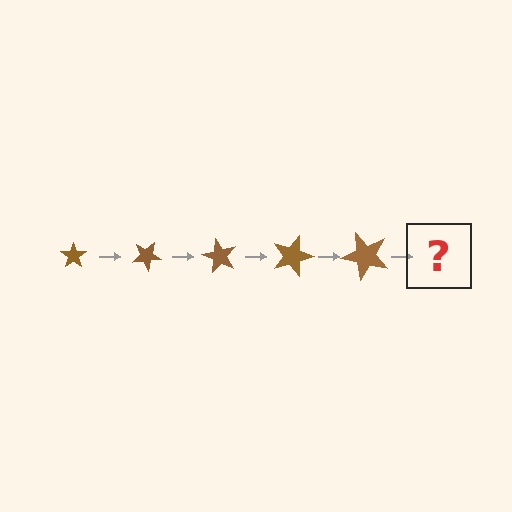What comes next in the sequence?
The next element should be a star, larger than the previous one and rotated 150 degrees from the start.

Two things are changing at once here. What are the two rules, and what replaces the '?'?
The two rules are that the star grows larger each step and it rotates 30 degrees each step. The '?' should be a star, larger than the previous one and rotated 150 degrees from the start.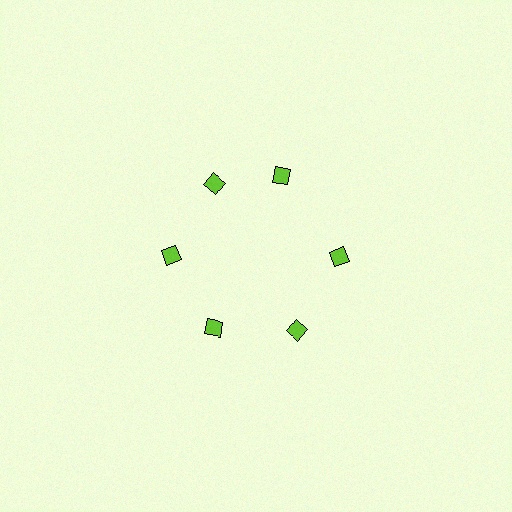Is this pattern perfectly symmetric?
No. The 6 lime diamonds are arranged in a ring, but one element near the 1 o'clock position is rotated out of alignment along the ring, breaking the 6-fold rotational symmetry.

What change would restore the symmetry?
The symmetry would be restored by rotating it back into even spacing with its neighbors so that all 6 diamonds sit at equal angles and equal distance from the center.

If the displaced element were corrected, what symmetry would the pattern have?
It would have 6-fold rotational symmetry — the pattern would map onto itself every 60 degrees.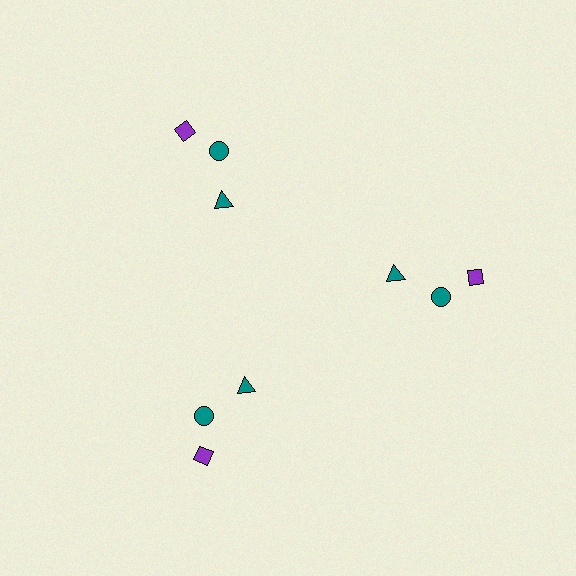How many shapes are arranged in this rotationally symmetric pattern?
There are 9 shapes, arranged in 3 groups of 3.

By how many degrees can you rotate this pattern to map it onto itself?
The pattern maps onto itself every 120 degrees of rotation.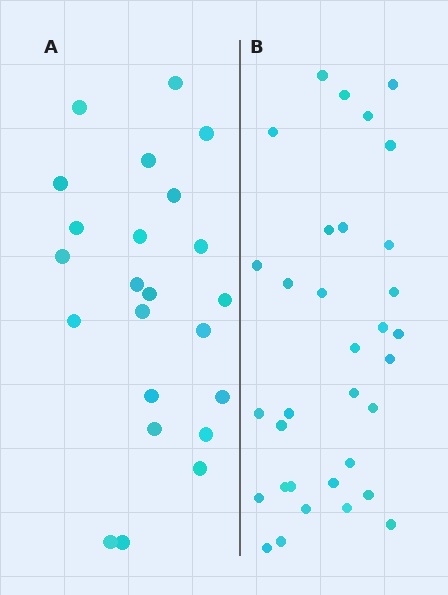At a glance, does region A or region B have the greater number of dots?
Region B (the right region) has more dots.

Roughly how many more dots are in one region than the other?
Region B has roughly 10 or so more dots than region A.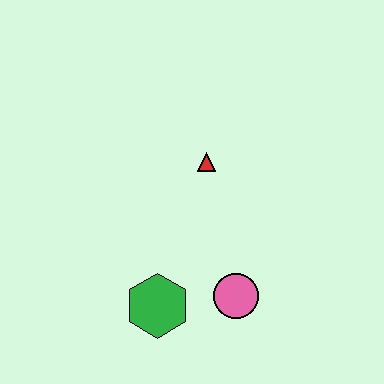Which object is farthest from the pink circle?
The red triangle is farthest from the pink circle.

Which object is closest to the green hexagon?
The pink circle is closest to the green hexagon.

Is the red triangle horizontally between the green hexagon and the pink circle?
Yes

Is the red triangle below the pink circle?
No